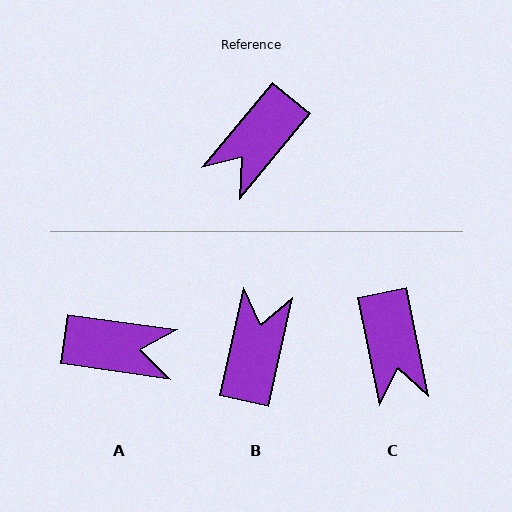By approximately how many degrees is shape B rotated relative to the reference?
Approximately 153 degrees clockwise.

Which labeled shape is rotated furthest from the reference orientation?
B, about 153 degrees away.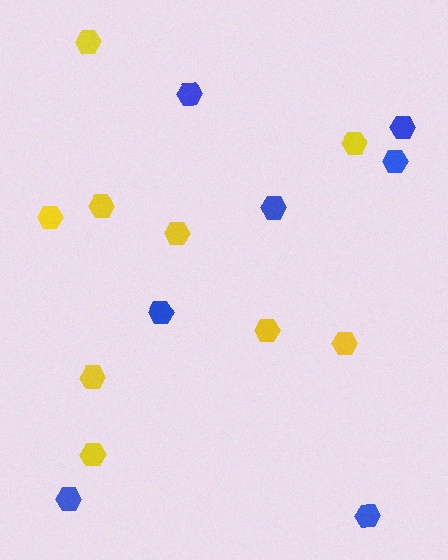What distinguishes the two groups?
There are 2 groups: one group of blue hexagons (7) and one group of yellow hexagons (9).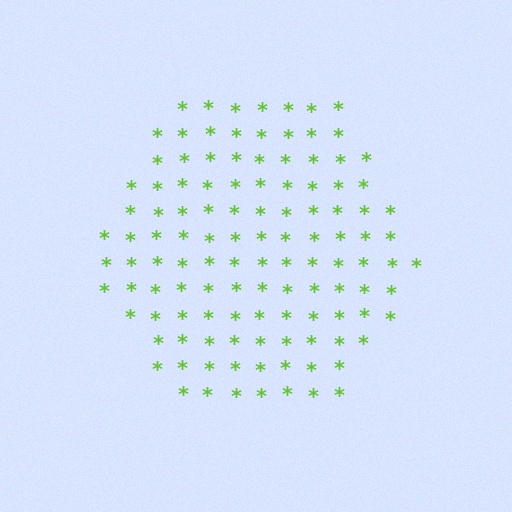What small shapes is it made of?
It is made of small asterisks.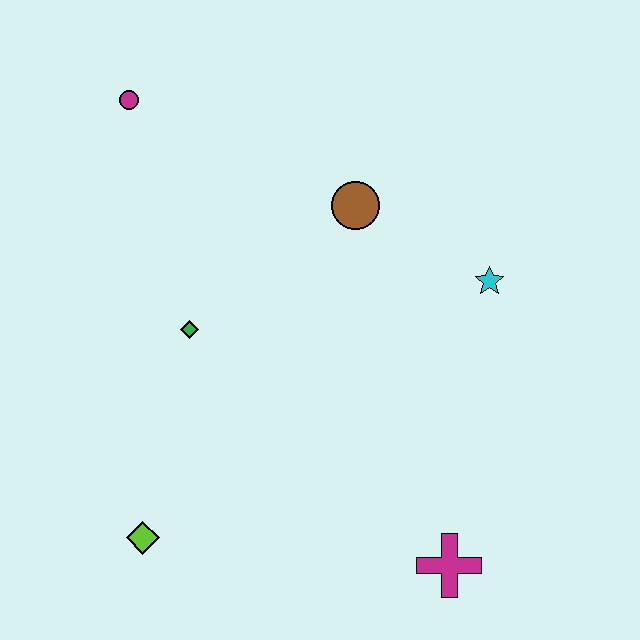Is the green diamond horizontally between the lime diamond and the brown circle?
Yes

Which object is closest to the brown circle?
The cyan star is closest to the brown circle.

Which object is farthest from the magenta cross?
The magenta circle is farthest from the magenta cross.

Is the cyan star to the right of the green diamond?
Yes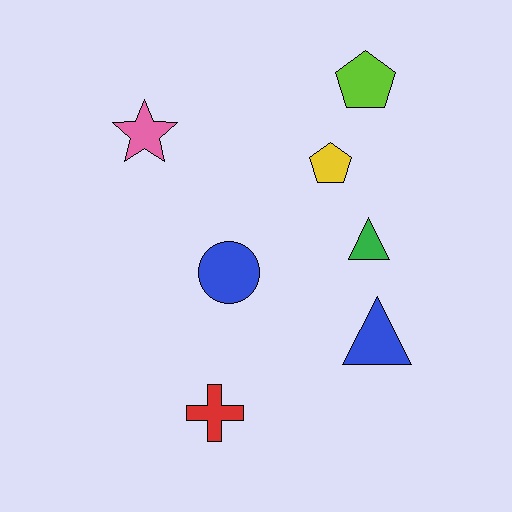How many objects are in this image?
There are 7 objects.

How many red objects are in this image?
There is 1 red object.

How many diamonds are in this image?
There are no diamonds.